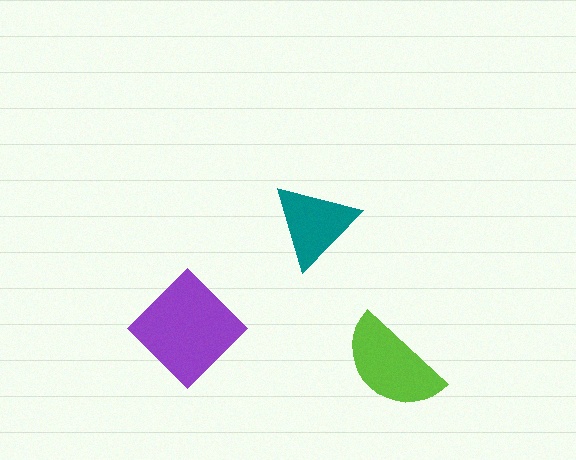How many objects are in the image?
There are 3 objects in the image.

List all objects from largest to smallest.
The purple diamond, the lime semicircle, the teal triangle.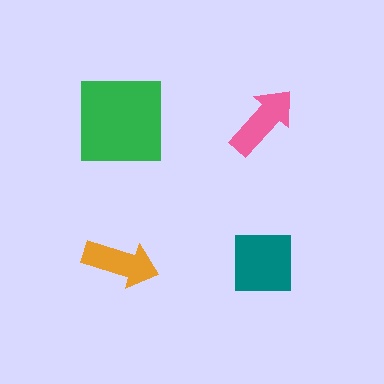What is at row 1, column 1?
A green square.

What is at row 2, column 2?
A teal square.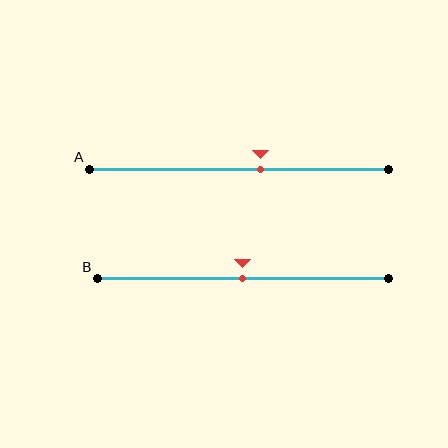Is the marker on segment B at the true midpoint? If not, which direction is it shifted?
Yes, the marker on segment B is at the true midpoint.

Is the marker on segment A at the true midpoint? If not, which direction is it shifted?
No, the marker on segment A is shifted to the right by about 7% of the segment length.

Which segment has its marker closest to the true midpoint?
Segment B has its marker closest to the true midpoint.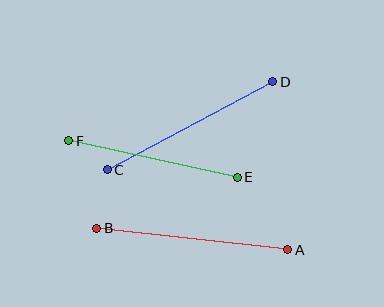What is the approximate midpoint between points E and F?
The midpoint is at approximately (153, 159) pixels.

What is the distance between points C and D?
The distance is approximately 188 pixels.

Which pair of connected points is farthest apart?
Points A and B are farthest apart.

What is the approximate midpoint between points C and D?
The midpoint is at approximately (190, 126) pixels.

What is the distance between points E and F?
The distance is approximately 173 pixels.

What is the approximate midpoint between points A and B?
The midpoint is at approximately (192, 239) pixels.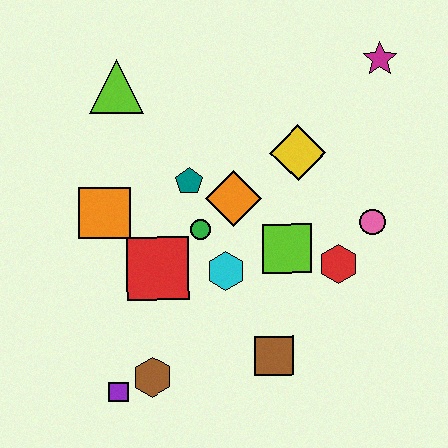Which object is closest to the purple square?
The brown hexagon is closest to the purple square.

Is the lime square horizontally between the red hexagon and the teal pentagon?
Yes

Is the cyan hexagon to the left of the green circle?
No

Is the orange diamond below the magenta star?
Yes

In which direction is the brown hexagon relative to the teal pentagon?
The brown hexagon is below the teal pentagon.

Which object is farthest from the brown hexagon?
The magenta star is farthest from the brown hexagon.